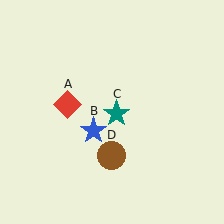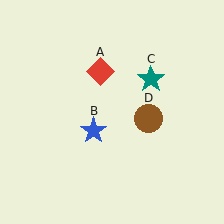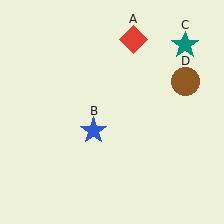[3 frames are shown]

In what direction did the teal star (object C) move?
The teal star (object C) moved up and to the right.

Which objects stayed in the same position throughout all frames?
Blue star (object B) remained stationary.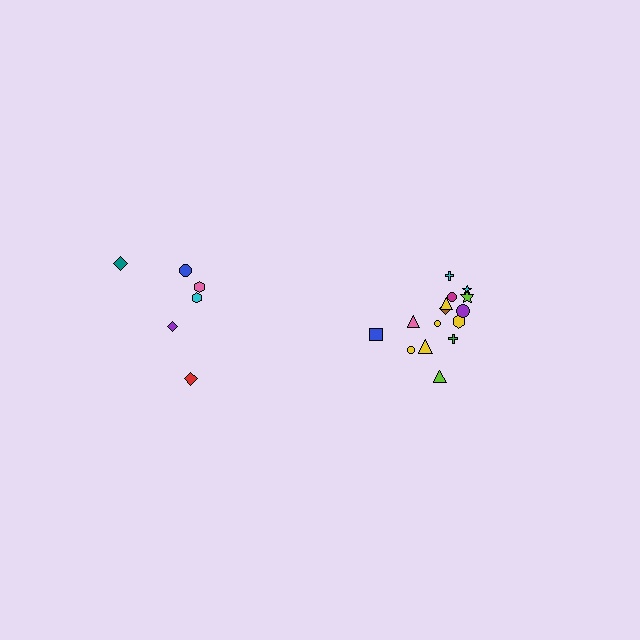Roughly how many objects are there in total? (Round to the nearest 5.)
Roughly 20 objects in total.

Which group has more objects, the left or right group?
The right group.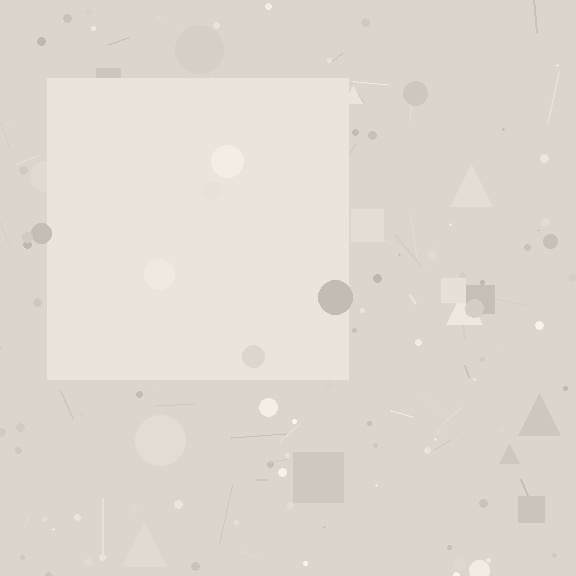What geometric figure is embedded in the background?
A square is embedded in the background.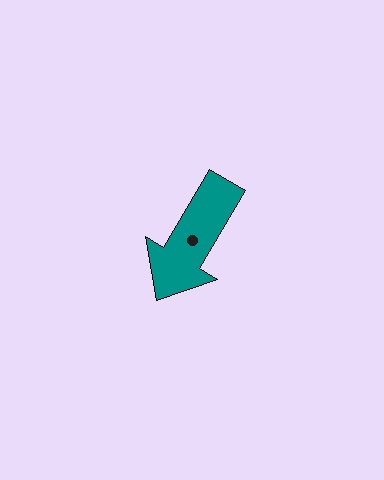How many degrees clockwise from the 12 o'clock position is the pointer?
Approximately 211 degrees.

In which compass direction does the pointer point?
Southwest.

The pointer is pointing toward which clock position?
Roughly 7 o'clock.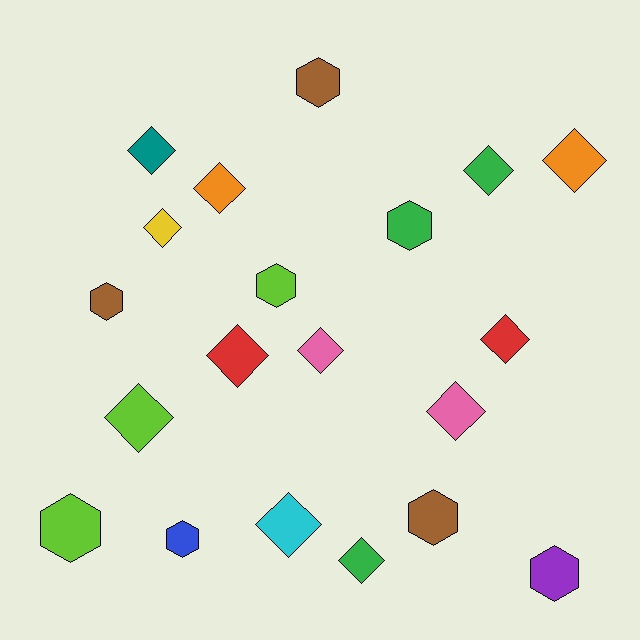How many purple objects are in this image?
There is 1 purple object.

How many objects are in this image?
There are 20 objects.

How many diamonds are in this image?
There are 12 diamonds.